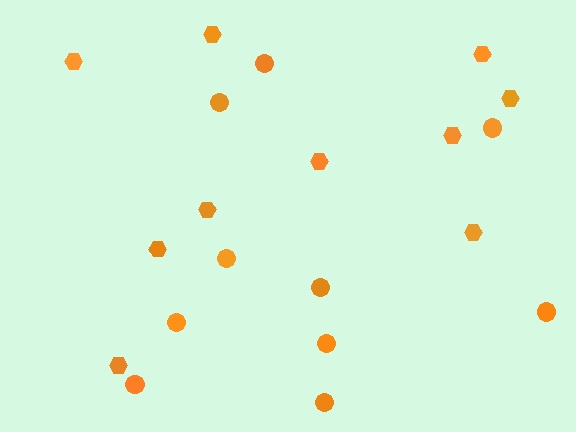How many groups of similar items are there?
There are 2 groups: one group of hexagons (10) and one group of circles (10).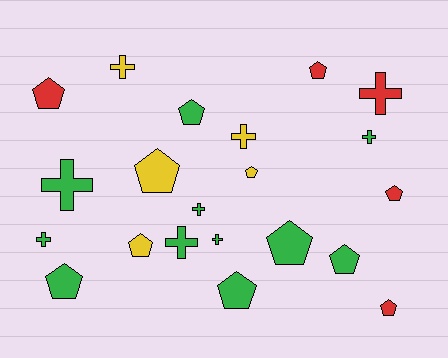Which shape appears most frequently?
Pentagon, with 12 objects.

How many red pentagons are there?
There are 4 red pentagons.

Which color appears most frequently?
Green, with 11 objects.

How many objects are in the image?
There are 21 objects.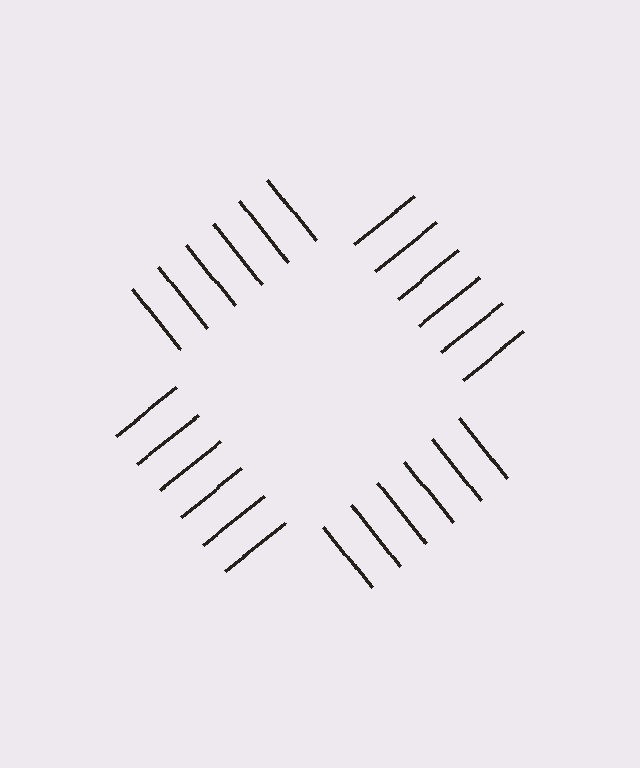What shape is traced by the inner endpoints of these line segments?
An illusory square — the line segments terminate on its edges but no continuous stroke is drawn.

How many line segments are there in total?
24 — 6 along each of the 4 edges.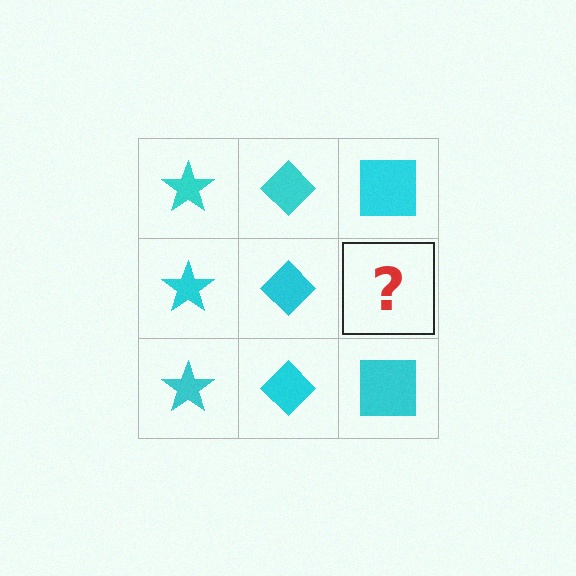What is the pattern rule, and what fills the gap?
The rule is that each column has a consistent shape. The gap should be filled with a cyan square.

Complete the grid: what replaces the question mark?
The question mark should be replaced with a cyan square.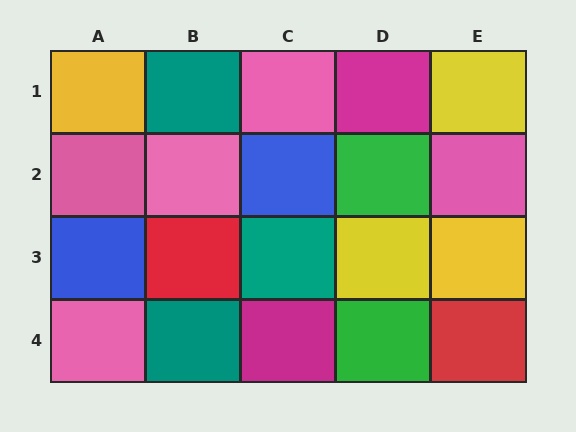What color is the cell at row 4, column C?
Magenta.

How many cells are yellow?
4 cells are yellow.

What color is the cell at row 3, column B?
Red.